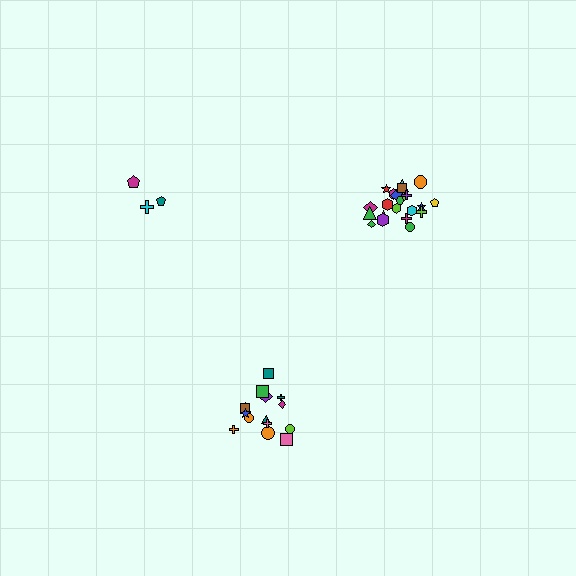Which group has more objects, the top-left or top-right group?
The top-right group.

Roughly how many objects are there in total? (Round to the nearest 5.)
Roughly 40 objects in total.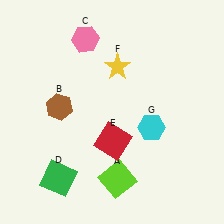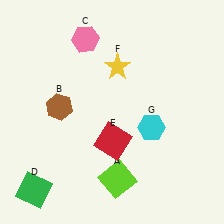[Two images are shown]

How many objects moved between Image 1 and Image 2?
1 object moved between the two images.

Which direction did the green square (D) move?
The green square (D) moved left.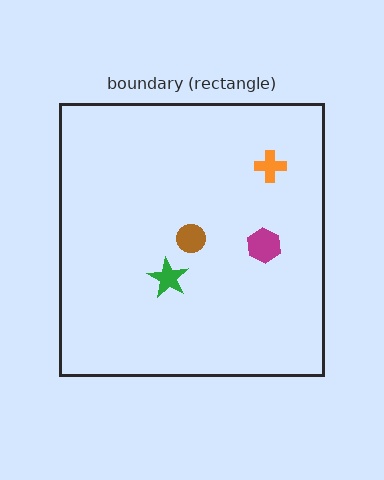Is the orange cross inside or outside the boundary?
Inside.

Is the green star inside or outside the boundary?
Inside.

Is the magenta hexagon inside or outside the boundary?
Inside.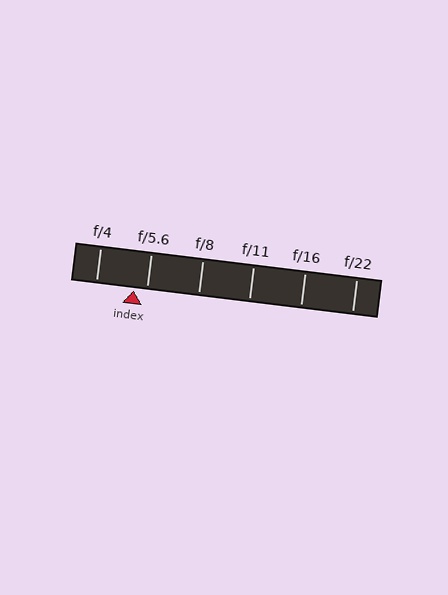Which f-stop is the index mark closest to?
The index mark is closest to f/5.6.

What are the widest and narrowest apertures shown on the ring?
The widest aperture shown is f/4 and the narrowest is f/22.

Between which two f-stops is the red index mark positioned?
The index mark is between f/4 and f/5.6.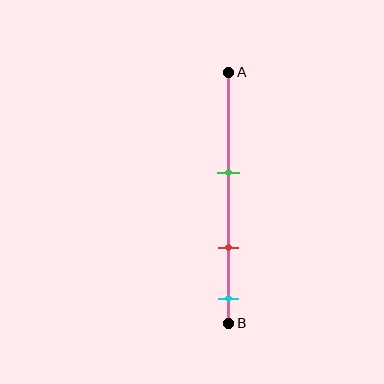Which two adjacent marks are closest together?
The red and cyan marks are the closest adjacent pair.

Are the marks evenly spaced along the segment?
Yes, the marks are approximately evenly spaced.